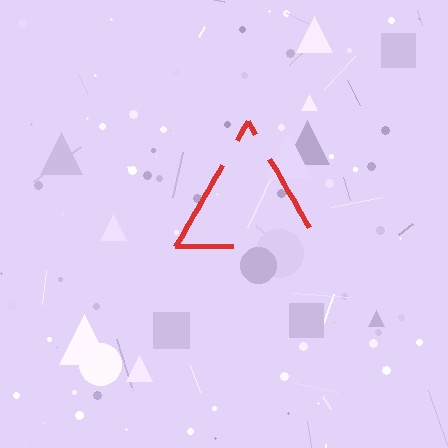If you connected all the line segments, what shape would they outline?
They would outline a triangle.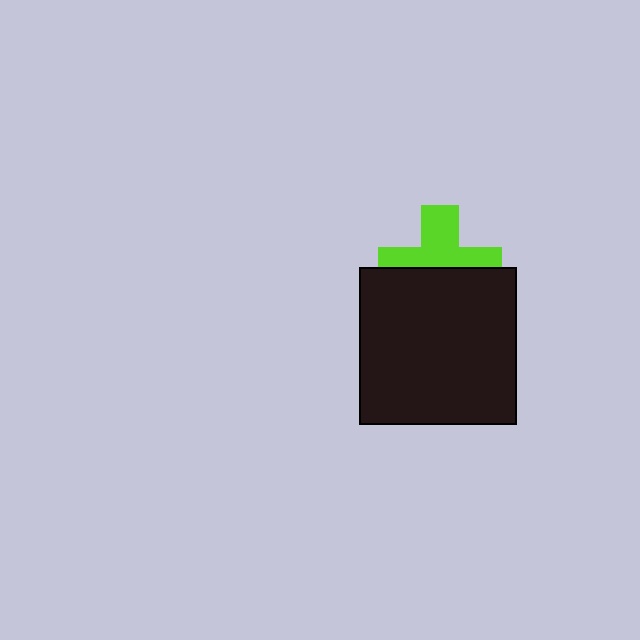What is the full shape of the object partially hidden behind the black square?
The partially hidden object is a lime cross.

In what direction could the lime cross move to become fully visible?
The lime cross could move up. That would shift it out from behind the black square entirely.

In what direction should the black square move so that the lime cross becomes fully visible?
The black square should move down. That is the shortest direction to clear the overlap and leave the lime cross fully visible.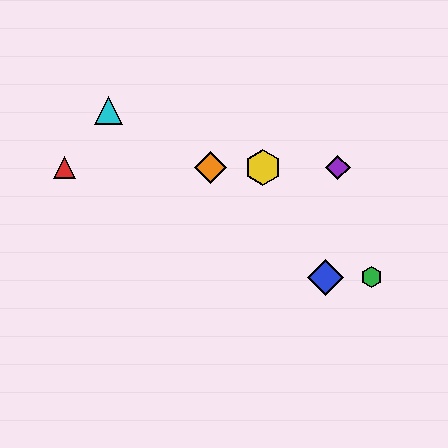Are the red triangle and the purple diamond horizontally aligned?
Yes, both are at y≈167.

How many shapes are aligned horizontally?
4 shapes (the red triangle, the yellow hexagon, the purple diamond, the orange diamond) are aligned horizontally.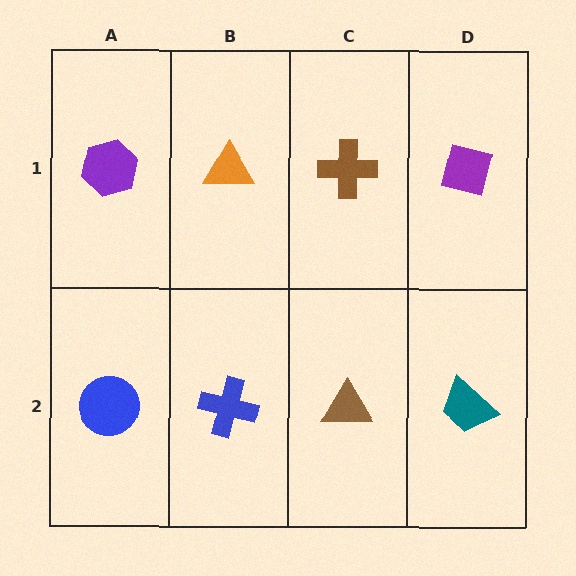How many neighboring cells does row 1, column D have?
2.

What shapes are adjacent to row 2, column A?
A purple hexagon (row 1, column A), a blue cross (row 2, column B).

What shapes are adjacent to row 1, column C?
A brown triangle (row 2, column C), an orange triangle (row 1, column B), a purple square (row 1, column D).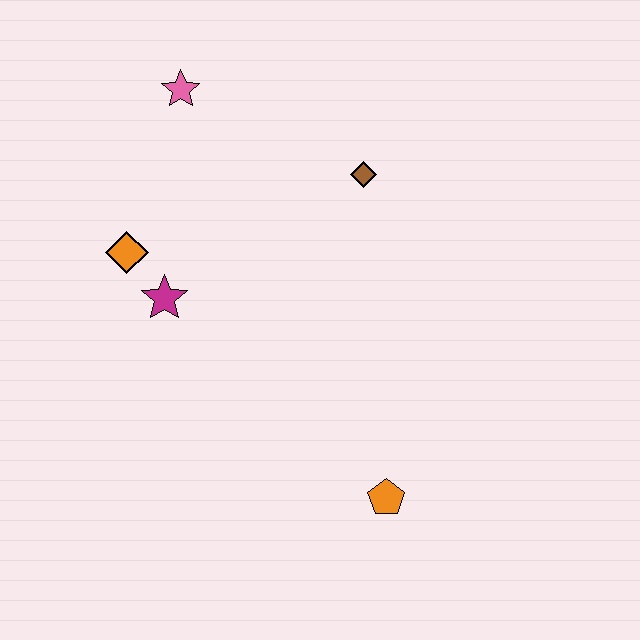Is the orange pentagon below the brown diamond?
Yes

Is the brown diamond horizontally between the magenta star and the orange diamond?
No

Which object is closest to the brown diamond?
The pink star is closest to the brown diamond.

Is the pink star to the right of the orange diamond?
Yes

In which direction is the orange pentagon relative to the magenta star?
The orange pentagon is to the right of the magenta star.